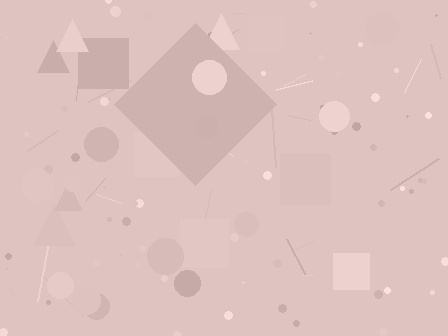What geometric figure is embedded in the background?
A diamond is embedded in the background.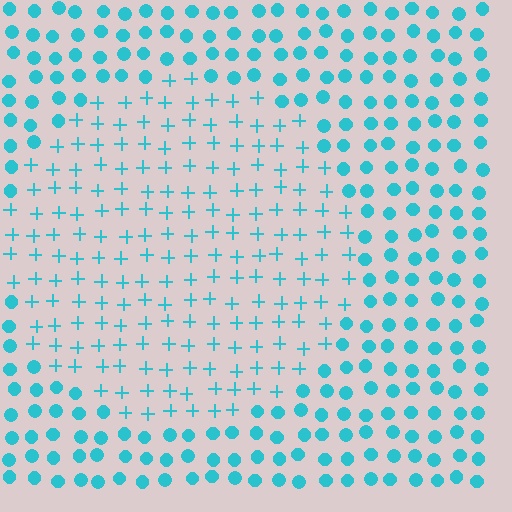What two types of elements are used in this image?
The image uses plus signs inside the circle region and circles outside it.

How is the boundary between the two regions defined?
The boundary is defined by a change in element shape: plus signs inside vs. circles outside. All elements share the same color and spacing.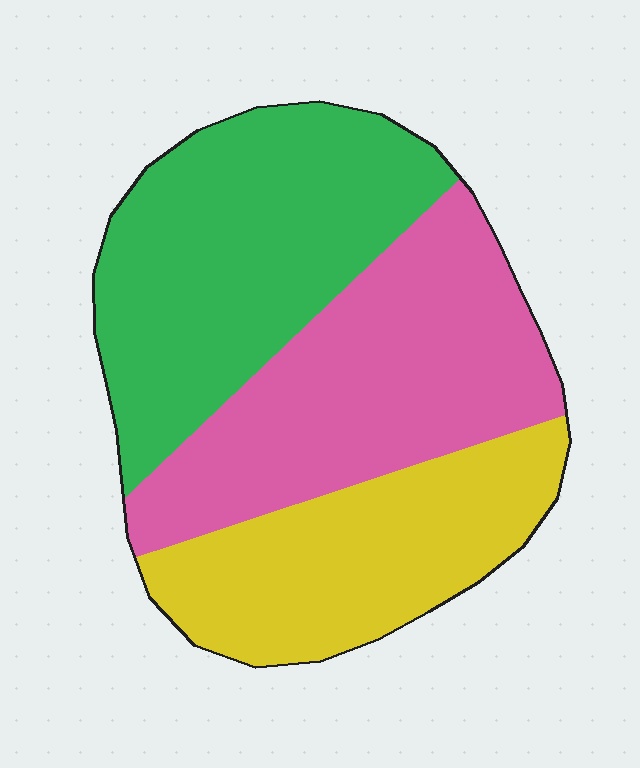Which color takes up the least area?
Yellow, at roughly 25%.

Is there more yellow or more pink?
Pink.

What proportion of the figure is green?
Green takes up between a third and a half of the figure.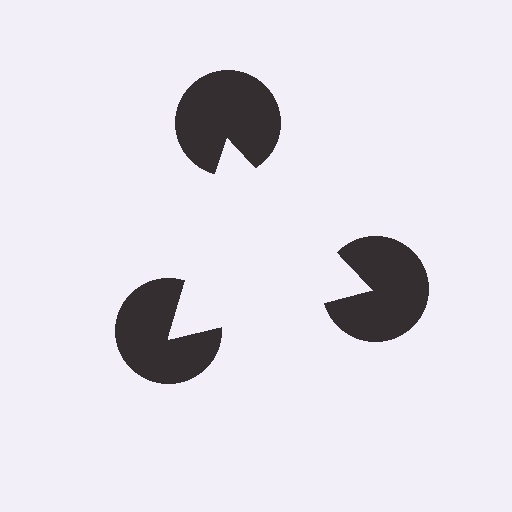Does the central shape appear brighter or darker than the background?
It typically appears slightly brighter than the background, even though no actual brightness change is drawn.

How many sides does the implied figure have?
3 sides.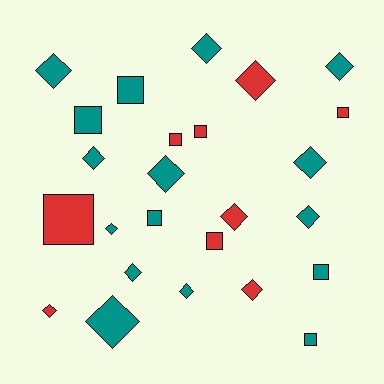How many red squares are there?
There are 5 red squares.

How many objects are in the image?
There are 25 objects.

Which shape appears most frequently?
Diamond, with 15 objects.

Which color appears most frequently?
Teal, with 16 objects.